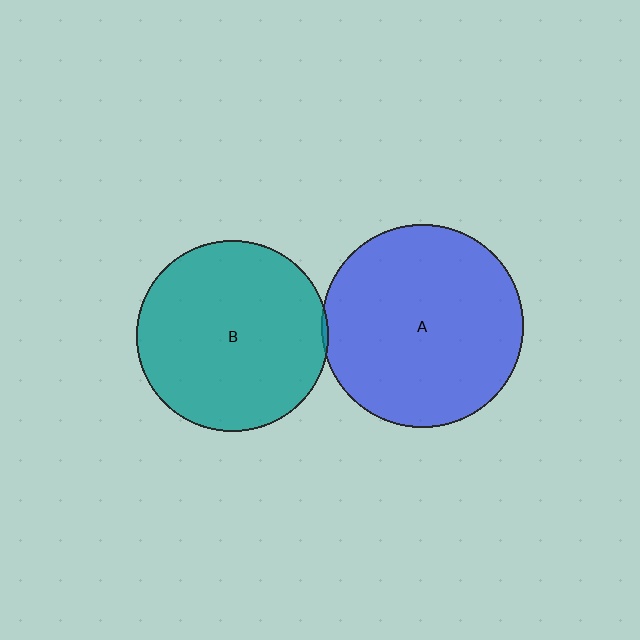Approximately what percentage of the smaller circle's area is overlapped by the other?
Approximately 5%.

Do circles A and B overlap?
Yes.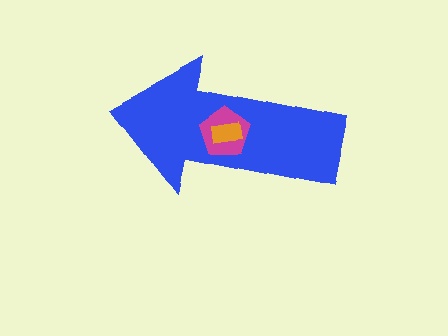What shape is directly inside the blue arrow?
The magenta pentagon.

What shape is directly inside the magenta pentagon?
The orange rectangle.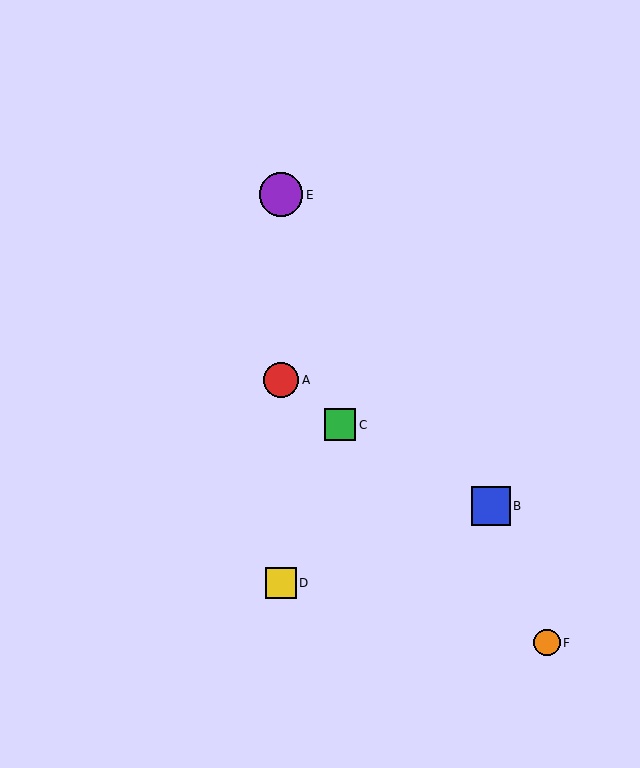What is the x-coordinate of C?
Object C is at x≈340.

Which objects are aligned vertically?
Objects A, D, E are aligned vertically.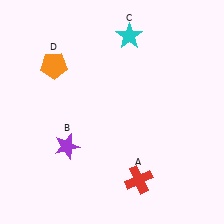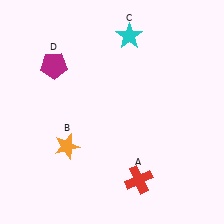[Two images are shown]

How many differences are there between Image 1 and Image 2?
There are 2 differences between the two images.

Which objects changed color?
B changed from purple to orange. D changed from orange to magenta.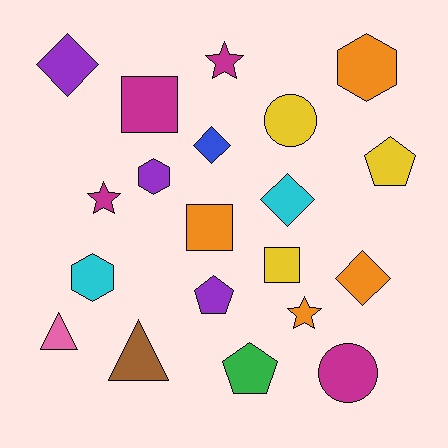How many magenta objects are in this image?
There are 4 magenta objects.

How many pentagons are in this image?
There are 3 pentagons.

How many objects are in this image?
There are 20 objects.